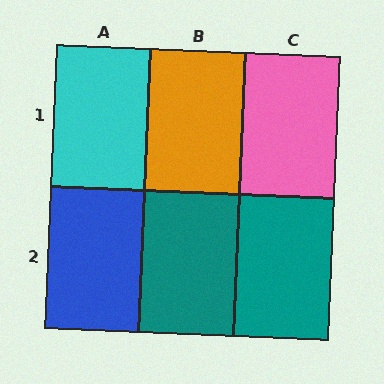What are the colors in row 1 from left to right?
Cyan, orange, pink.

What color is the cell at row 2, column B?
Teal.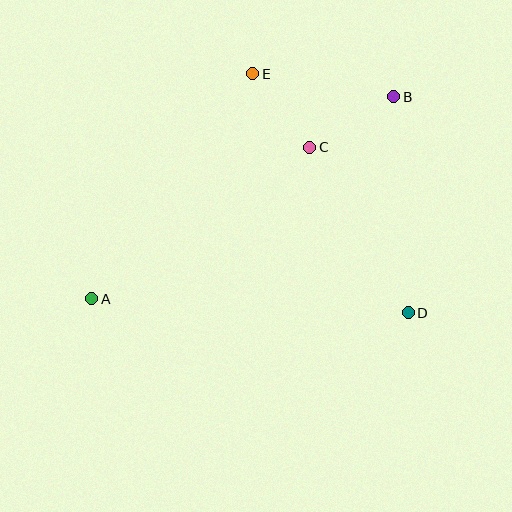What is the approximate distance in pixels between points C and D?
The distance between C and D is approximately 192 pixels.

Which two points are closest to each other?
Points C and E are closest to each other.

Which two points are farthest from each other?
Points A and B are farthest from each other.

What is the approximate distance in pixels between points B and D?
The distance between B and D is approximately 217 pixels.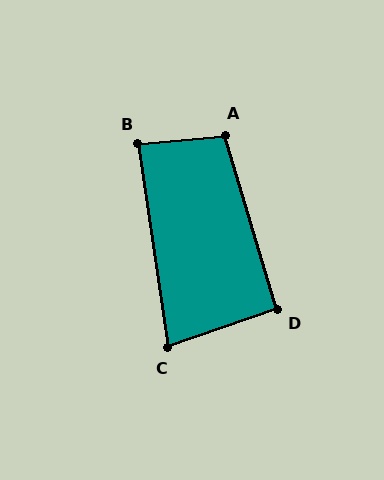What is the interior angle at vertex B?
Approximately 88 degrees (approximately right).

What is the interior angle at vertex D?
Approximately 92 degrees (approximately right).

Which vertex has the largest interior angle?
A, at approximately 101 degrees.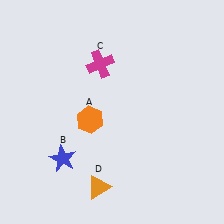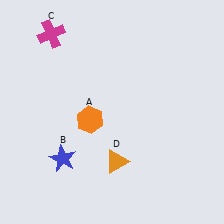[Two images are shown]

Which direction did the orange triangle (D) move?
The orange triangle (D) moved up.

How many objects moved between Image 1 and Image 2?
2 objects moved between the two images.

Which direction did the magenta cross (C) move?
The magenta cross (C) moved left.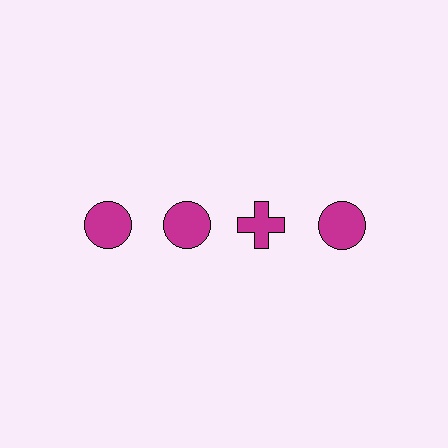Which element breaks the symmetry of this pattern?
The magenta cross in the top row, center column breaks the symmetry. All other shapes are magenta circles.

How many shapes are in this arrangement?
There are 4 shapes arranged in a grid pattern.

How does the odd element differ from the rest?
It has a different shape: cross instead of circle.